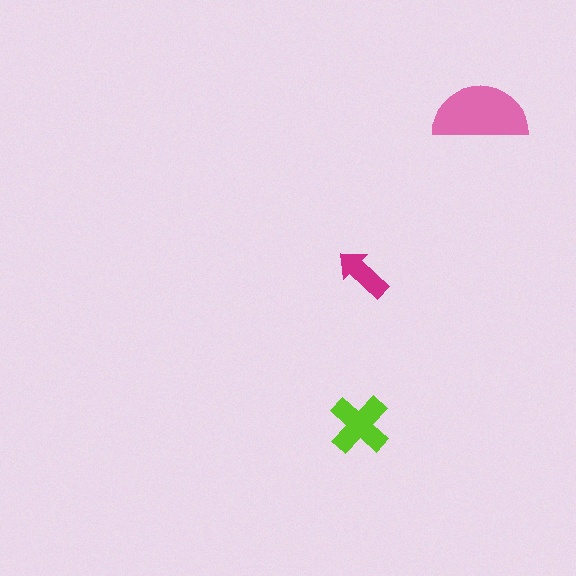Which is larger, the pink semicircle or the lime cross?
The pink semicircle.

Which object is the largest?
The pink semicircle.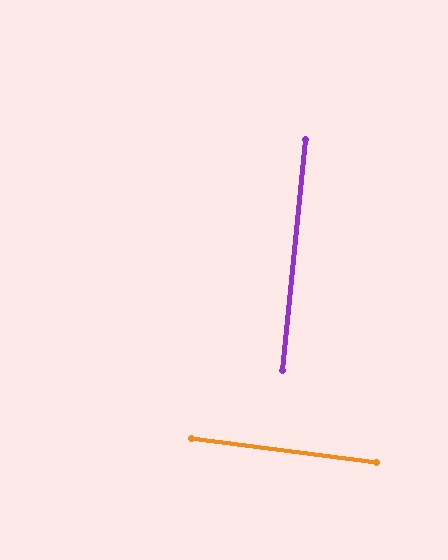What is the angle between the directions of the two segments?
Approximately 88 degrees.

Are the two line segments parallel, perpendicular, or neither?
Perpendicular — they meet at approximately 88°.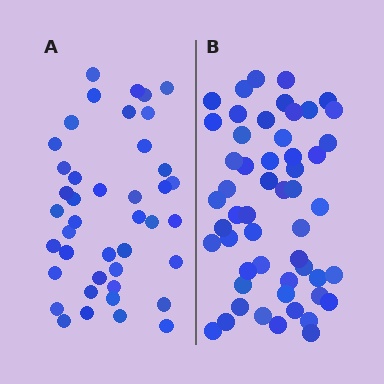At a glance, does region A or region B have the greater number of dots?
Region B (the right region) has more dots.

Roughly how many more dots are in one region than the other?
Region B has roughly 12 or so more dots than region A.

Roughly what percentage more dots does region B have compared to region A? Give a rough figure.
About 25% more.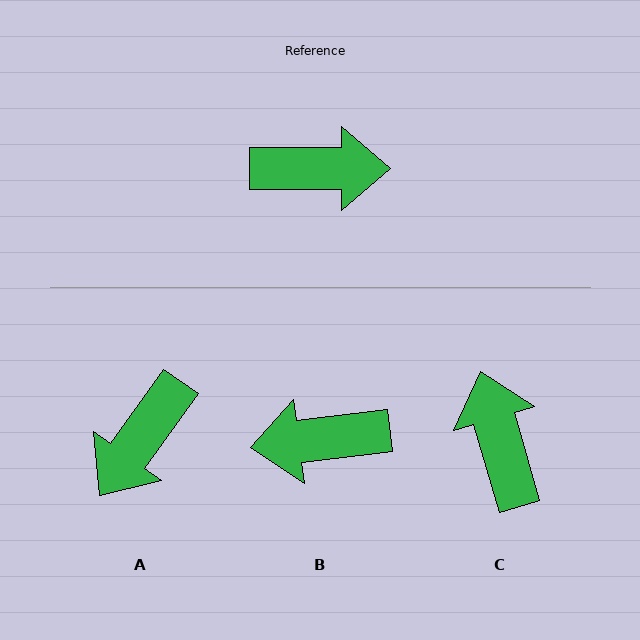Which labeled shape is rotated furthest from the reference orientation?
B, about 173 degrees away.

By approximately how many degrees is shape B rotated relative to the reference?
Approximately 173 degrees clockwise.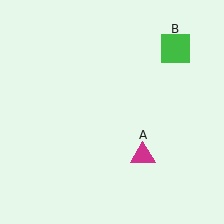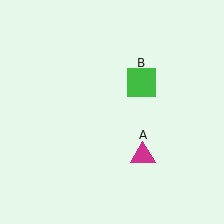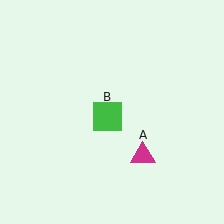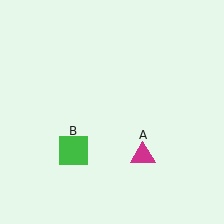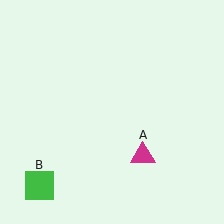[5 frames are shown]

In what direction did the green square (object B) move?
The green square (object B) moved down and to the left.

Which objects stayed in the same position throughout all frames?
Magenta triangle (object A) remained stationary.